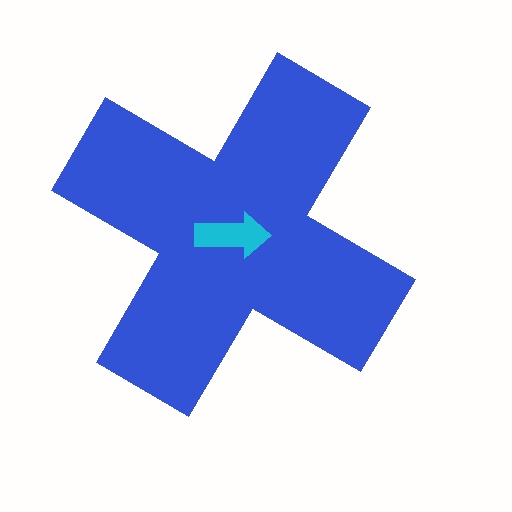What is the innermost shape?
The cyan arrow.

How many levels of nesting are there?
2.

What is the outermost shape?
The blue cross.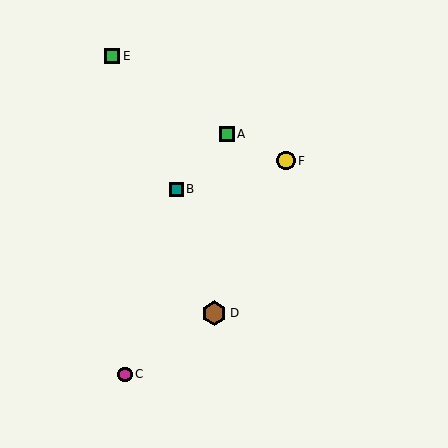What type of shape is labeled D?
Shape D is a brown hexagon.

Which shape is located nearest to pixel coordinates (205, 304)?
The brown hexagon (labeled D) at (214, 313) is nearest to that location.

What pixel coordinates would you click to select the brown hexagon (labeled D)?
Click at (214, 313) to select the brown hexagon D.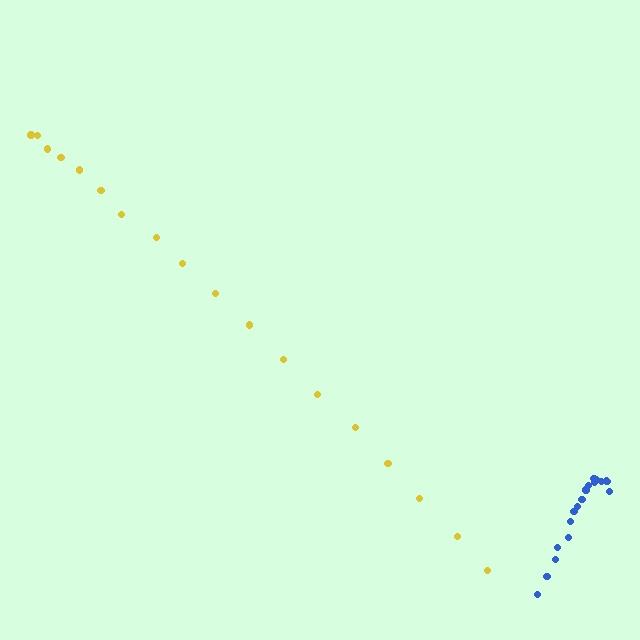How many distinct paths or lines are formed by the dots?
There are 2 distinct paths.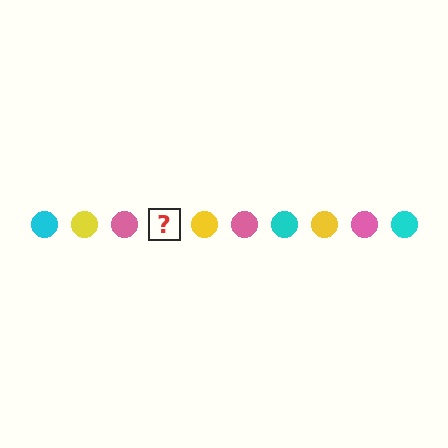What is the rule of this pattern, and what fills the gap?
The rule is that the pattern cycles through cyan, yellow, pink circles. The gap should be filled with a cyan circle.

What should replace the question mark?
The question mark should be replaced with a cyan circle.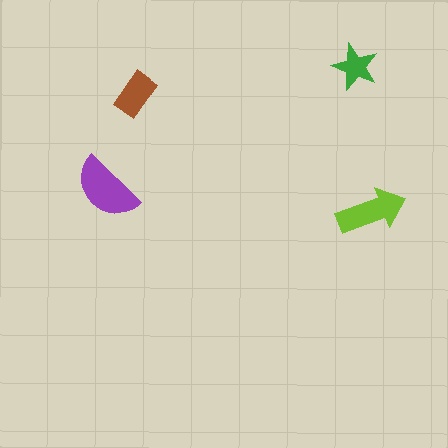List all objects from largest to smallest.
The purple semicircle, the lime arrow, the brown rectangle, the green star.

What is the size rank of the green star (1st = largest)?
4th.